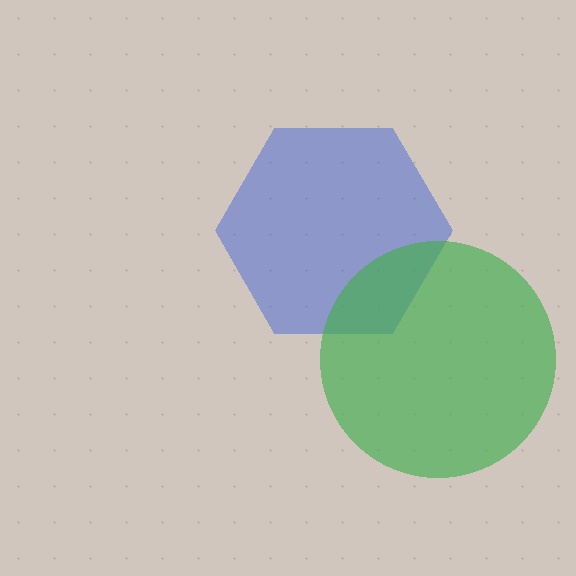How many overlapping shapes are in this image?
There are 2 overlapping shapes in the image.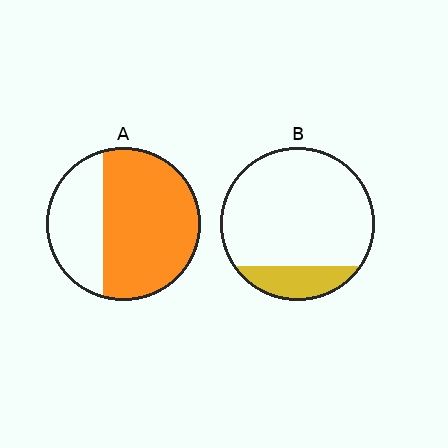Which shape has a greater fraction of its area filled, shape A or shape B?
Shape A.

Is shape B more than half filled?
No.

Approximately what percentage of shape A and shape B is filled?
A is approximately 65% and B is approximately 15%.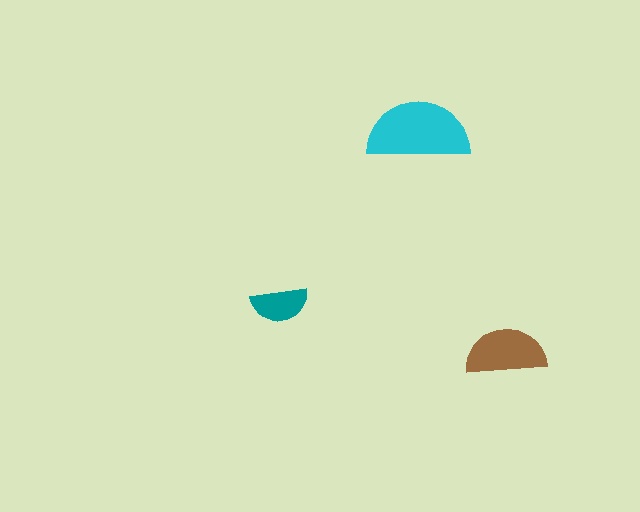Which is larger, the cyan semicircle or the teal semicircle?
The cyan one.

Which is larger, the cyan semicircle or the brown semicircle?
The cyan one.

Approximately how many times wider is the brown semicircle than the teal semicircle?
About 1.5 times wider.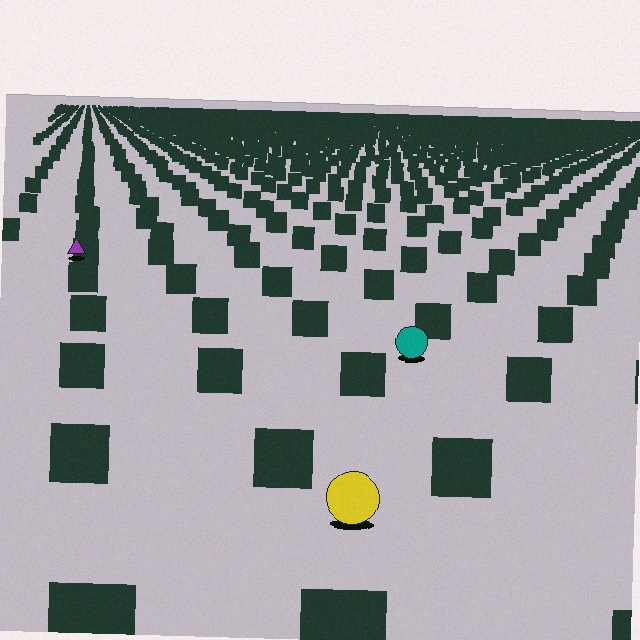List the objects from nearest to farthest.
From nearest to farthest: the yellow circle, the teal circle, the purple triangle.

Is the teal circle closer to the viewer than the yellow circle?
No. The yellow circle is closer — you can tell from the texture gradient: the ground texture is coarser near it.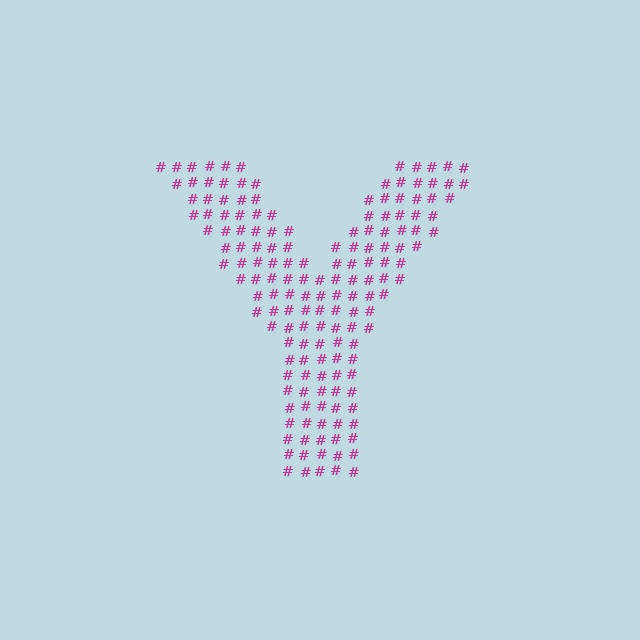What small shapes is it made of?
It is made of small hash symbols.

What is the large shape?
The large shape is the letter Y.